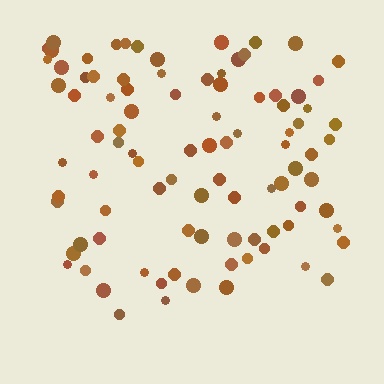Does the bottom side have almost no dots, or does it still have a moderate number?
Still a moderate number, just noticeably fewer than the top.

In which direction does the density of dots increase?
From bottom to top, with the top side densest.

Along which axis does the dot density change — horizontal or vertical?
Vertical.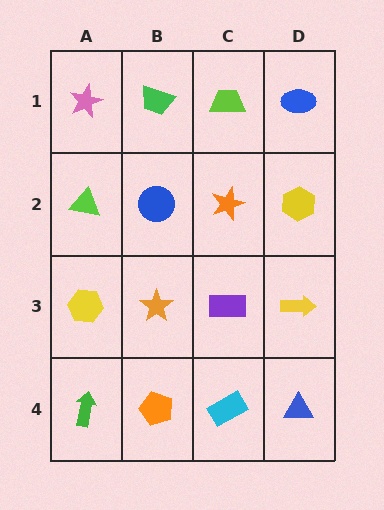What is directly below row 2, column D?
A yellow arrow.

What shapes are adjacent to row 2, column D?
A blue ellipse (row 1, column D), a yellow arrow (row 3, column D), an orange star (row 2, column C).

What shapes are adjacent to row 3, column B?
A blue circle (row 2, column B), an orange pentagon (row 4, column B), a yellow hexagon (row 3, column A), a purple rectangle (row 3, column C).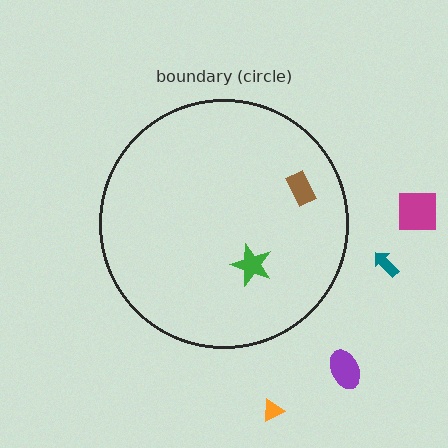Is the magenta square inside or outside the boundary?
Outside.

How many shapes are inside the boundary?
2 inside, 4 outside.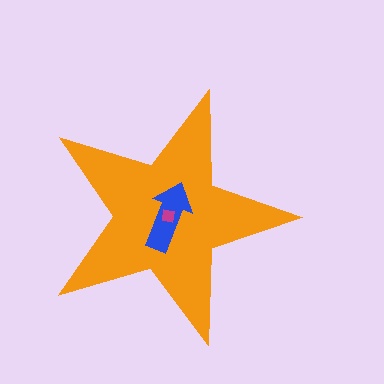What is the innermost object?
The magenta square.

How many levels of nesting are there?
3.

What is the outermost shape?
The orange star.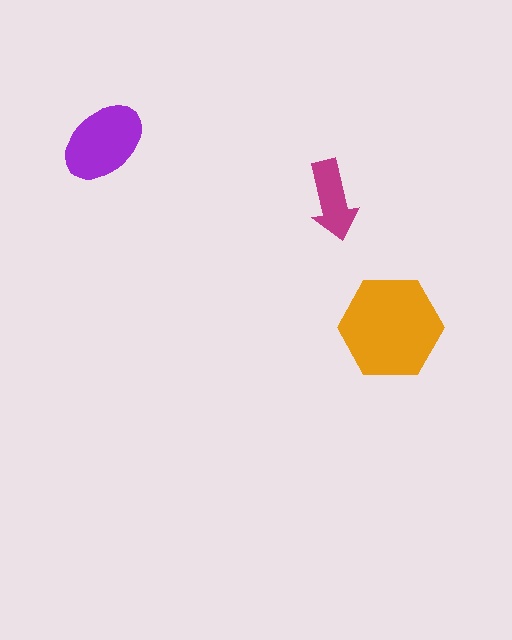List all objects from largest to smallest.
The orange hexagon, the purple ellipse, the magenta arrow.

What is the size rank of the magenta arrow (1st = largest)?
3rd.